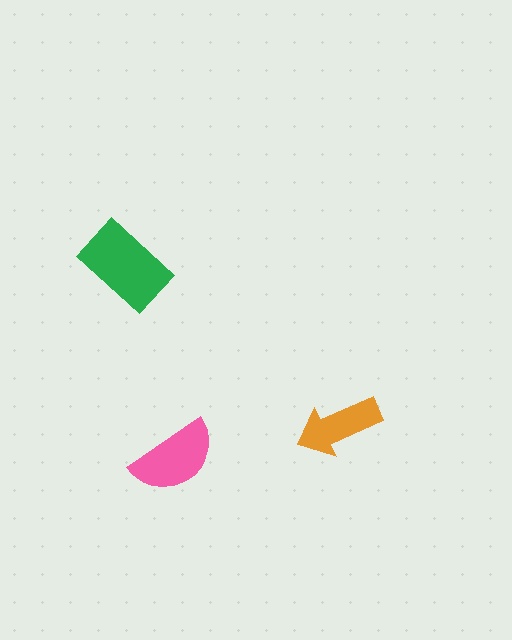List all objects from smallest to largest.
The orange arrow, the pink semicircle, the green rectangle.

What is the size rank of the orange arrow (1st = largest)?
3rd.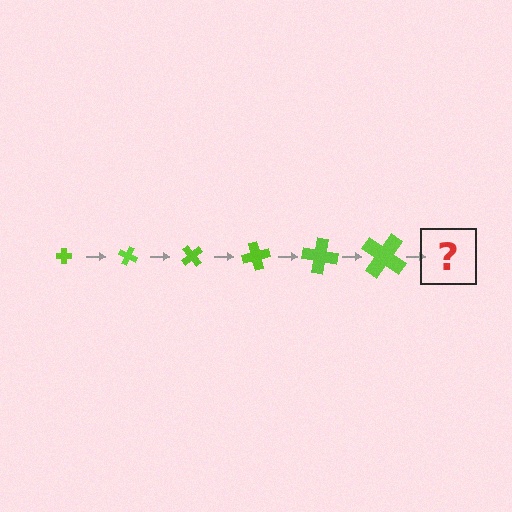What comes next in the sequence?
The next element should be a cross, larger than the previous one and rotated 150 degrees from the start.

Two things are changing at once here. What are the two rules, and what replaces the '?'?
The two rules are that the cross grows larger each step and it rotates 25 degrees each step. The '?' should be a cross, larger than the previous one and rotated 150 degrees from the start.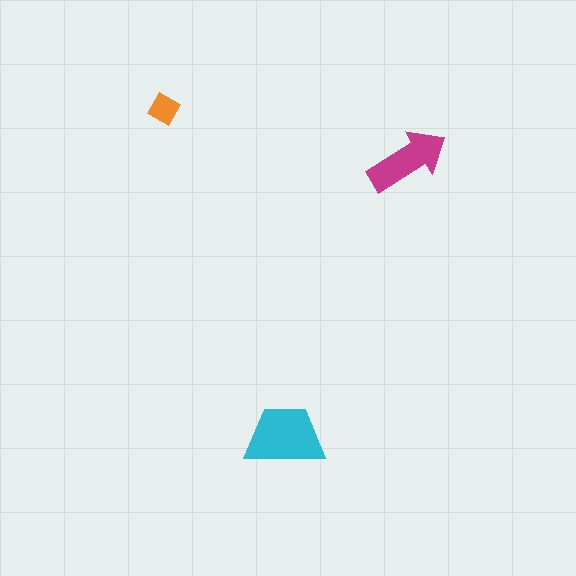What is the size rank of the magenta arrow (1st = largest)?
2nd.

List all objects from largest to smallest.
The cyan trapezoid, the magenta arrow, the orange diamond.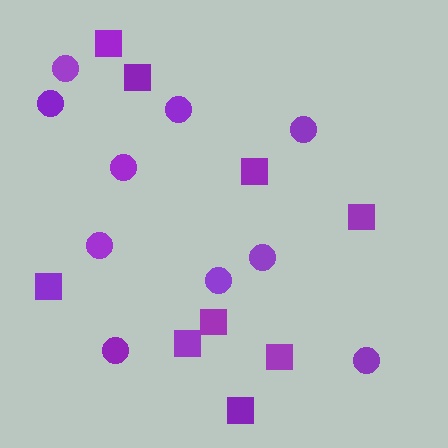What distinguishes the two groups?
There are 2 groups: one group of circles (10) and one group of squares (9).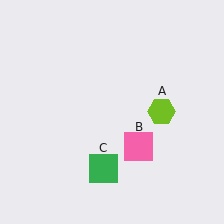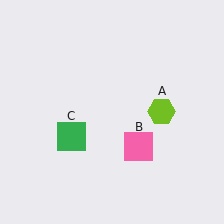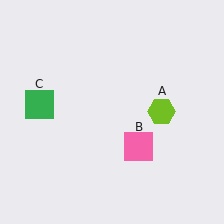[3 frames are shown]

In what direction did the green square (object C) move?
The green square (object C) moved up and to the left.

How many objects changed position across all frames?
1 object changed position: green square (object C).